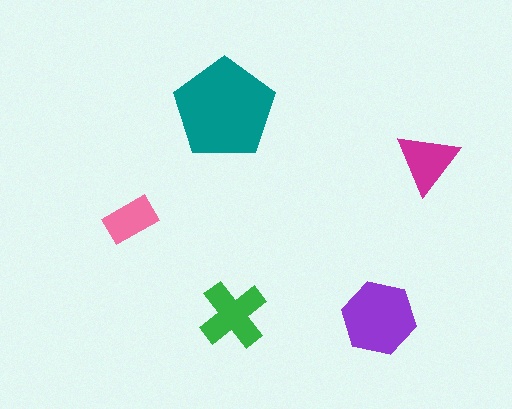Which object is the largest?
The teal pentagon.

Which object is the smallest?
The pink rectangle.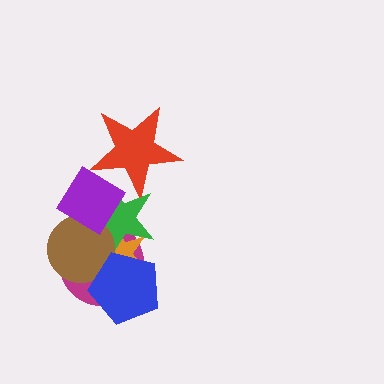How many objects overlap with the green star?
5 objects overlap with the green star.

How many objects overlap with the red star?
2 objects overlap with the red star.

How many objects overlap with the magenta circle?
5 objects overlap with the magenta circle.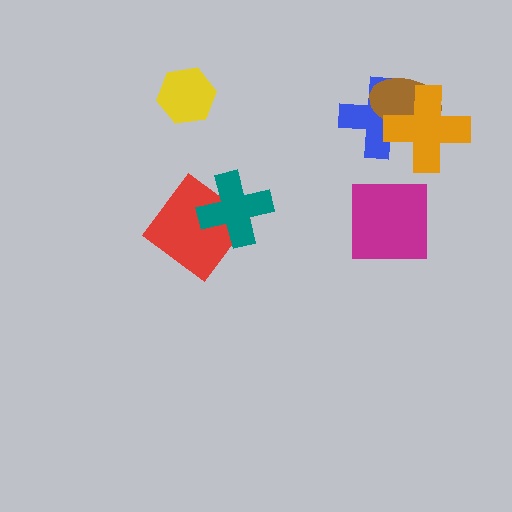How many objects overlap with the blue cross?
2 objects overlap with the blue cross.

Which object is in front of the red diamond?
The teal cross is in front of the red diamond.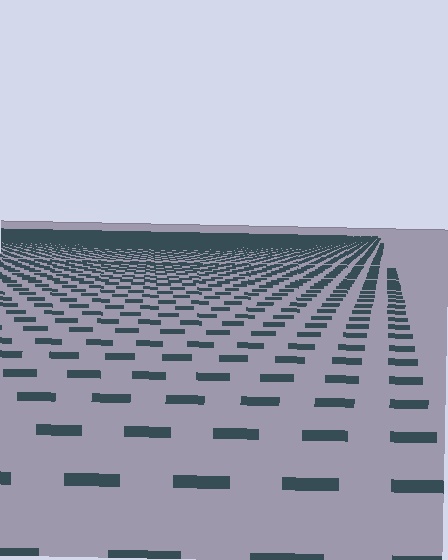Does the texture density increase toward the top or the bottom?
Density increases toward the top.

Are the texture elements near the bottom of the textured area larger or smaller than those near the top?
Larger. Near the bottom, elements are closer to the viewer and appear at a bigger on-screen size.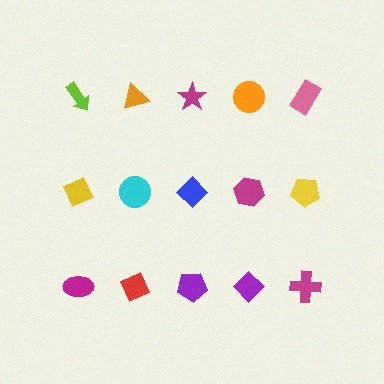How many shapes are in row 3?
5 shapes.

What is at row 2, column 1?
A yellow diamond.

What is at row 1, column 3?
A magenta star.